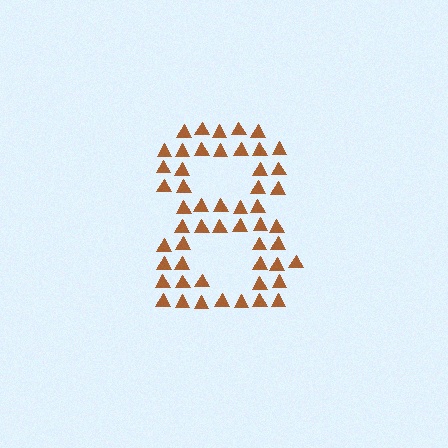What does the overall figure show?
The overall figure shows the digit 8.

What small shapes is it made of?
It is made of small triangles.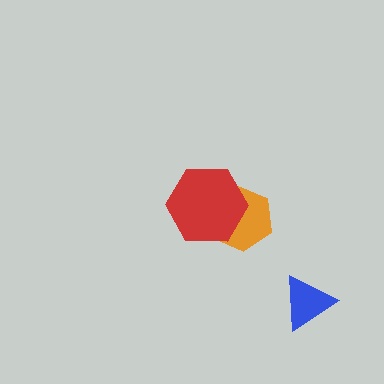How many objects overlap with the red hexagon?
1 object overlaps with the red hexagon.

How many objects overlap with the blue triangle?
0 objects overlap with the blue triangle.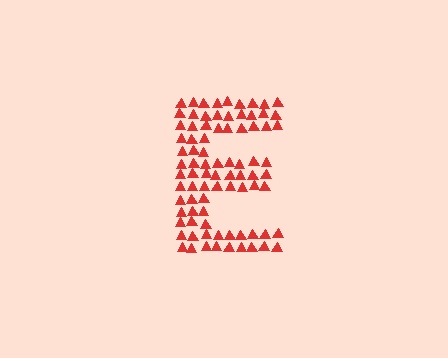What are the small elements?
The small elements are triangles.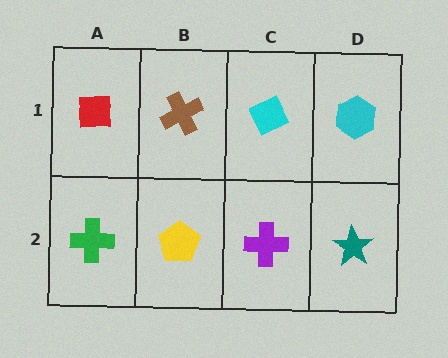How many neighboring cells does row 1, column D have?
2.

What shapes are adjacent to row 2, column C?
A cyan diamond (row 1, column C), a yellow pentagon (row 2, column B), a teal star (row 2, column D).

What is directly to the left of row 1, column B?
A red square.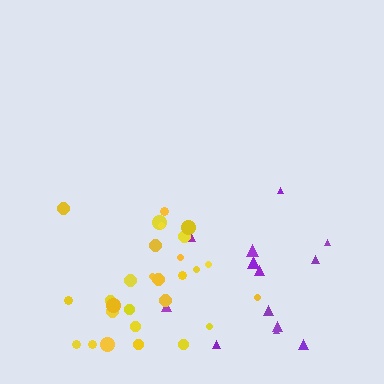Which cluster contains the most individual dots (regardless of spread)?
Yellow (29).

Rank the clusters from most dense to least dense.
yellow, purple.